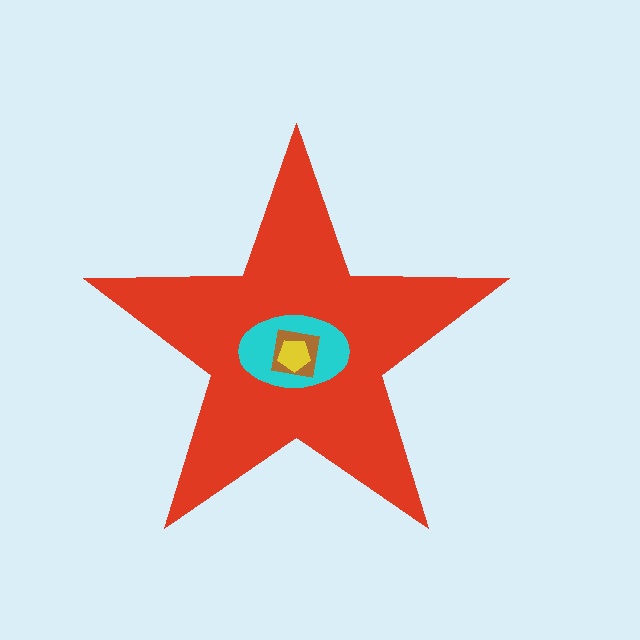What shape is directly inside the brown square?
The yellow pentagon.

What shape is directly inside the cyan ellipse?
The brown square.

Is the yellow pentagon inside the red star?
Yes.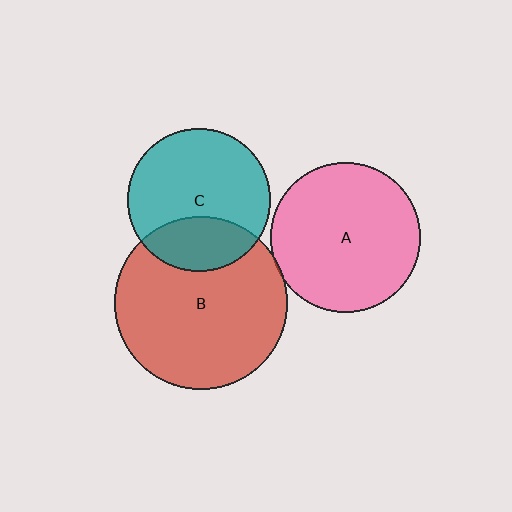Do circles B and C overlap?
Yes.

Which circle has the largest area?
Circle B (red).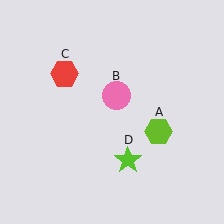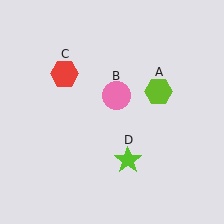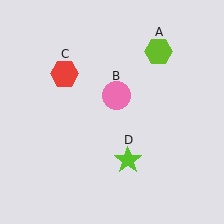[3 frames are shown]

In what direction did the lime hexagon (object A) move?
The lime hexagon (object A) moved up.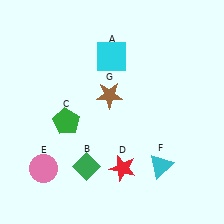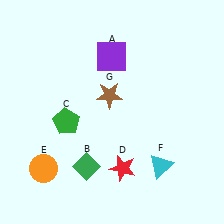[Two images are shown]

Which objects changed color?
A changed from cyan to purple. E changed from pink to orange.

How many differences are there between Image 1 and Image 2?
There are 2 differences between the two images.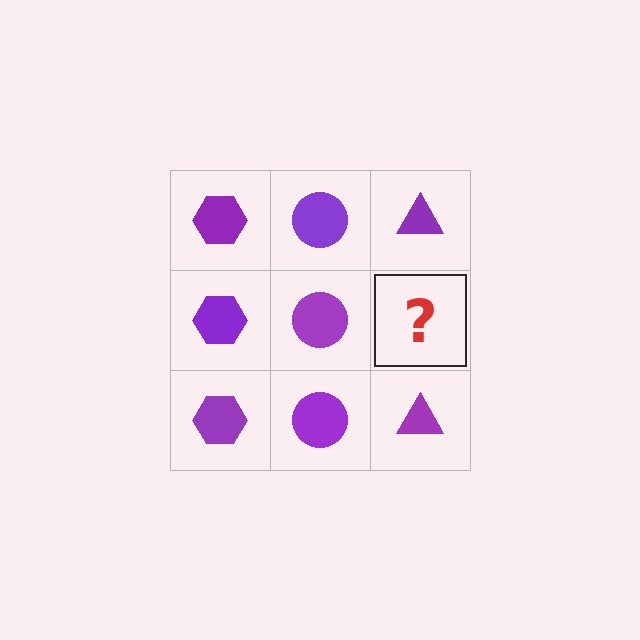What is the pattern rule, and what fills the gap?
The rule is that each column has a consistent shape. The gap should be filled with a purple triangle.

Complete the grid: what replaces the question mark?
The question mark should be replaced with a purple triangle.